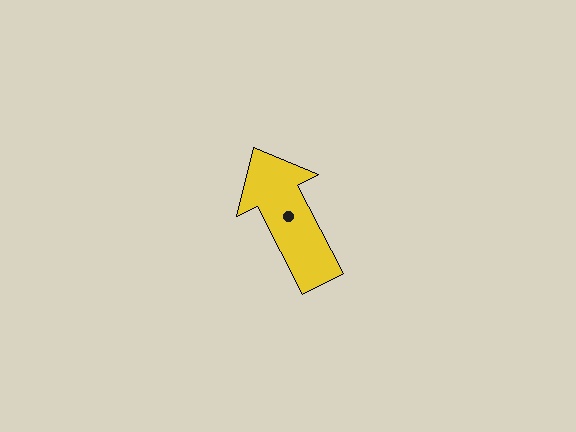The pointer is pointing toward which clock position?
Roughly 11 o'clock.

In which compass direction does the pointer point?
Northwest.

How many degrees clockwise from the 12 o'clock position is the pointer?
Approximately 333 degrees.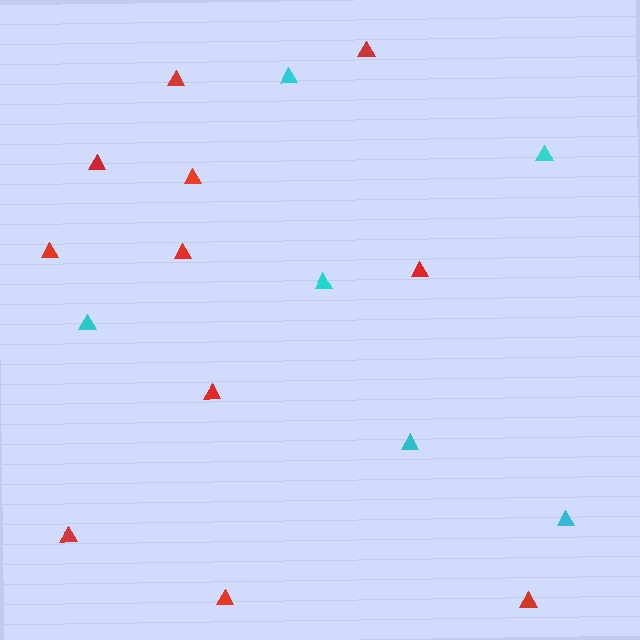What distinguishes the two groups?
There are 2 groups: one group of cyan triangles (6) and one group of red triangles (11).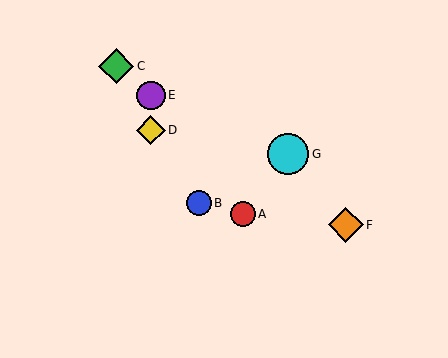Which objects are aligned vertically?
Objects D, E are aligned vertically.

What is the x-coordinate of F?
Object F is at x≈346.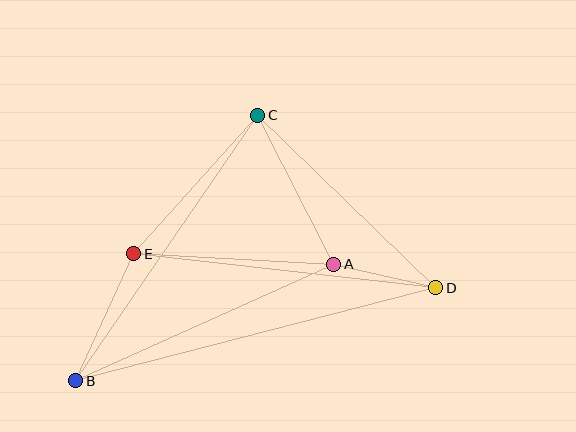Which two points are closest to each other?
Points A and D are closest to each other.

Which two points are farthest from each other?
Points B and D are farthest from each other.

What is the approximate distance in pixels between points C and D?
The distance between C and D is approximately 248 pixels.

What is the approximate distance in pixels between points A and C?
The distance between A and C is approximately 167 pixels.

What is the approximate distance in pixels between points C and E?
The distance between C and E is approximately 186 pixels.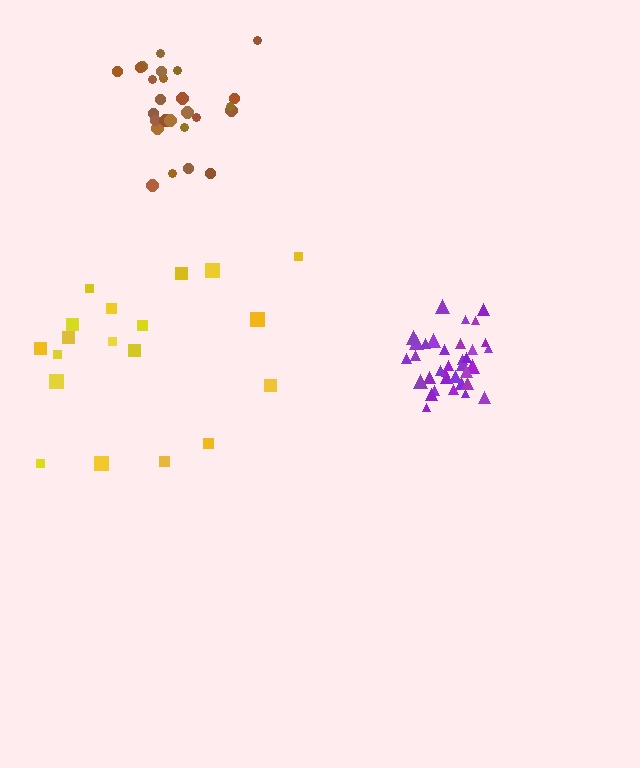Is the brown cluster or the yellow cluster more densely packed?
Brown.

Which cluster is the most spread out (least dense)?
Yellow.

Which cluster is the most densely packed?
Purple.